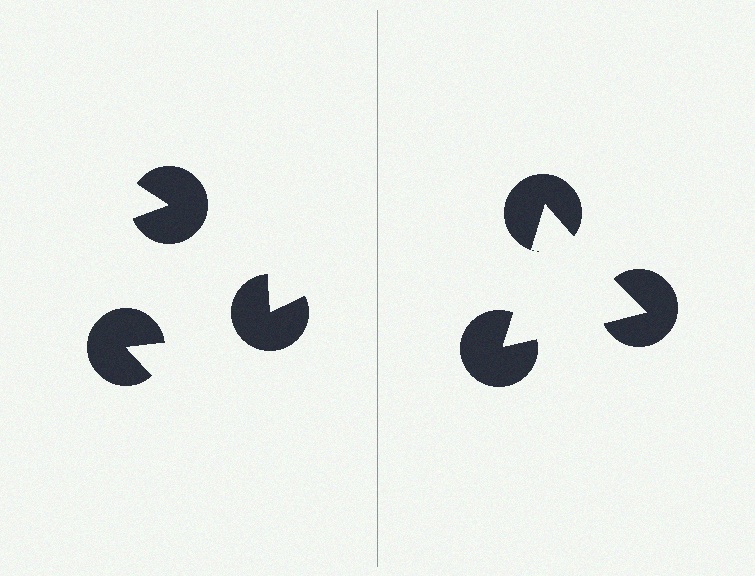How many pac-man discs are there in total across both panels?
6 — 3 on each side.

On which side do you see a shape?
An illusory triangle appears on the right side. On the left side the wedge cuts are rotated, so no coherent shape forms.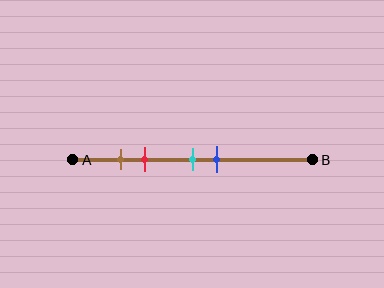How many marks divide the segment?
There are 4 marks dividing the segment.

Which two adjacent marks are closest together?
The brown and red marks are the closest adjacent pair.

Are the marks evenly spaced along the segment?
No, the marks are not evenly spaced.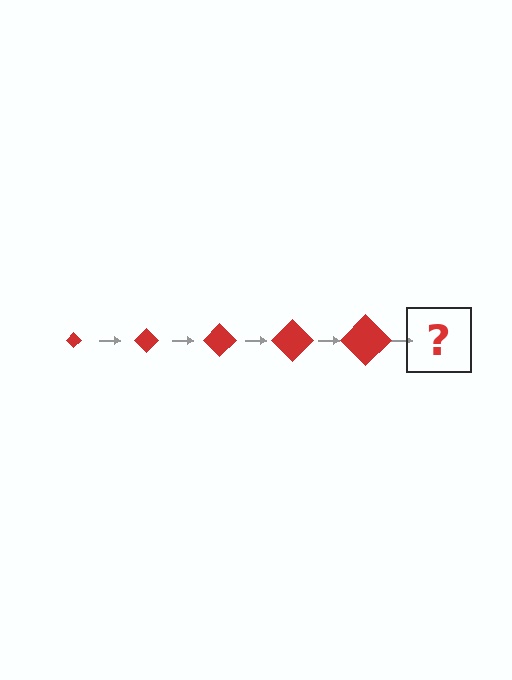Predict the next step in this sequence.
The next step is a red diamond, larger than the previous one.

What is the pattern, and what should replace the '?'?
The pattern is that the diamond gets progressively larger each step. The '?' should be a red diamond, larger than the previous one.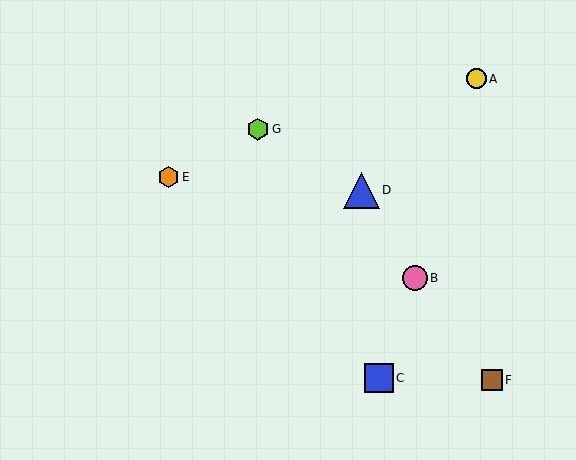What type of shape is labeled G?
Shape G is a lime hexagon.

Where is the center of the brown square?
The center of the brown square is at (492, 380).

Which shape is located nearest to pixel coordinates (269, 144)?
The lime hexagon (labeled G) at (258, 129) is nearest to that location.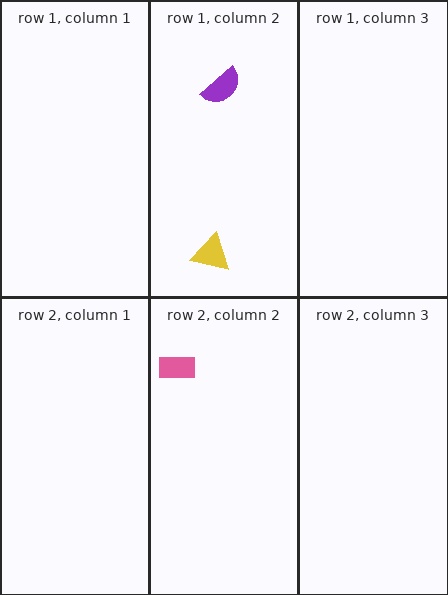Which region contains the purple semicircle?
The row 1, column 2 region.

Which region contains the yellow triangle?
The row 1, column 2 region.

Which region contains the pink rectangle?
The row 2, column 2 region.